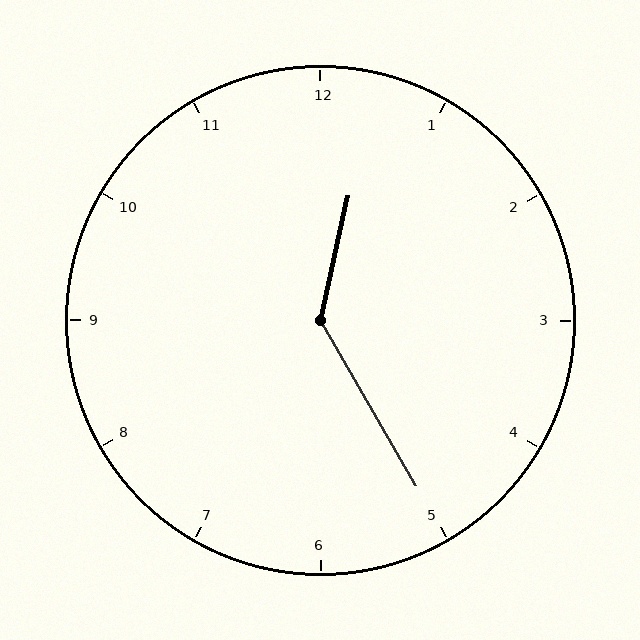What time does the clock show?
12:25.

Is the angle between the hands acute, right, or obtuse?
It is obtuse.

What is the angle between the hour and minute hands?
Approximately 138 degrees.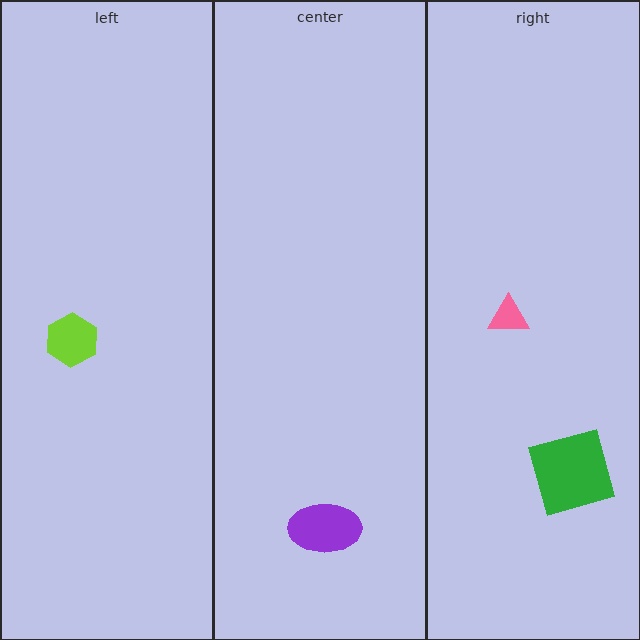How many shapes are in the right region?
2.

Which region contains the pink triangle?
The right region.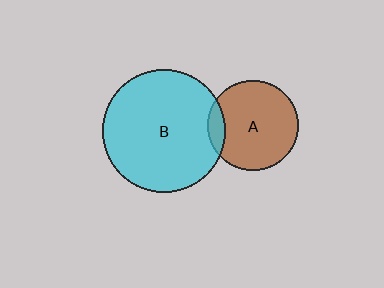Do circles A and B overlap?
Yes.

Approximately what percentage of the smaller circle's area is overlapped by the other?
Approximately 10%.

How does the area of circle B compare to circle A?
Approximately 1.9 times.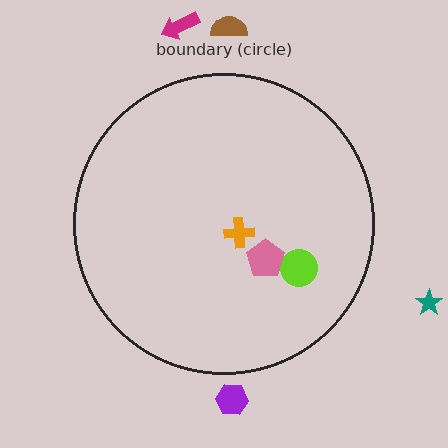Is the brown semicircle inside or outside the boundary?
Outside.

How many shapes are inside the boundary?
3 inside, 4 outside.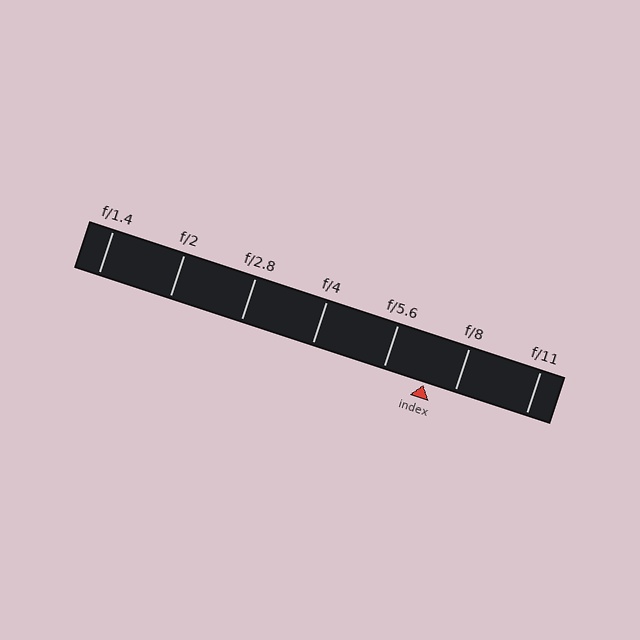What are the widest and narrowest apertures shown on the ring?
The widest aperture shown is f/1.4 and the narrowest is f/11.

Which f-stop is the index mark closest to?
The index mark is closest to f/8.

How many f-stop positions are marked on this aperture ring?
There are 7 f-stop positions marked.